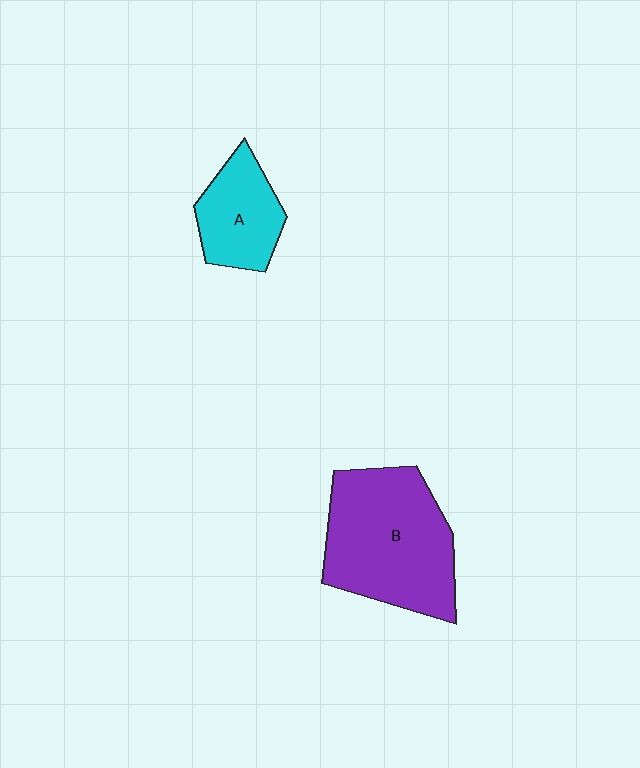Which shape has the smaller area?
Shape A (cyan).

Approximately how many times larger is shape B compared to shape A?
Approximately 2.1 times.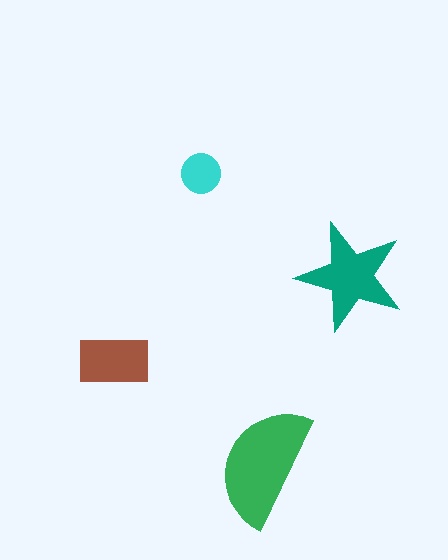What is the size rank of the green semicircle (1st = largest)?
1st.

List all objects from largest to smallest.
The green semicircle, the teal star, the brown rectangle, the cyan circle.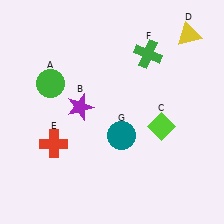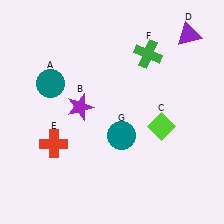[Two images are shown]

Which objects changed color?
A changed from green to teal. D changed from yellow to purple.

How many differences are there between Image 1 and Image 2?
There are 2 differences between the two images.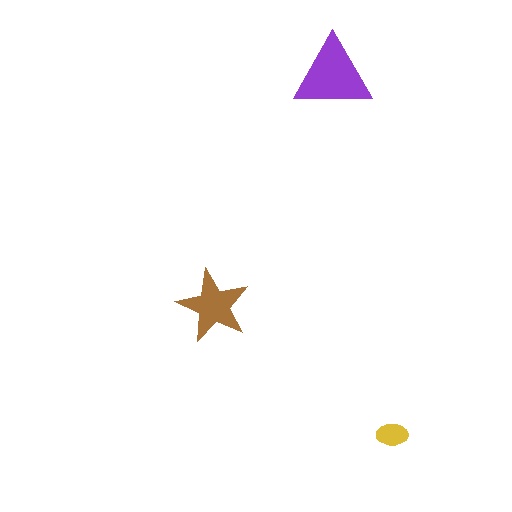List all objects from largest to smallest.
The purple triangle, the brown star, the yellow ellipse.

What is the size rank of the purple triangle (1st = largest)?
1st.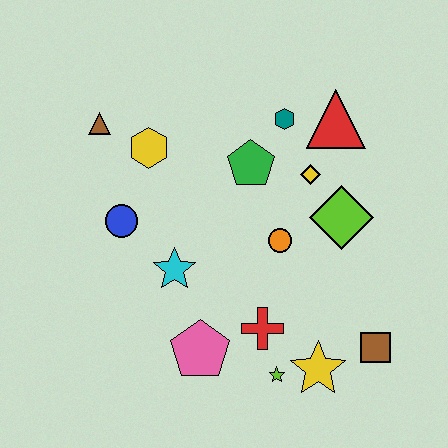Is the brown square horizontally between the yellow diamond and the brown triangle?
No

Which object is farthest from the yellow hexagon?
The brown square is farthest from the yellow hexagon.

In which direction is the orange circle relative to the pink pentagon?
The orange circle is above the pink pentagon.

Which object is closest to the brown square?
The yellow star is closest to the brown square.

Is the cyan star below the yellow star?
No